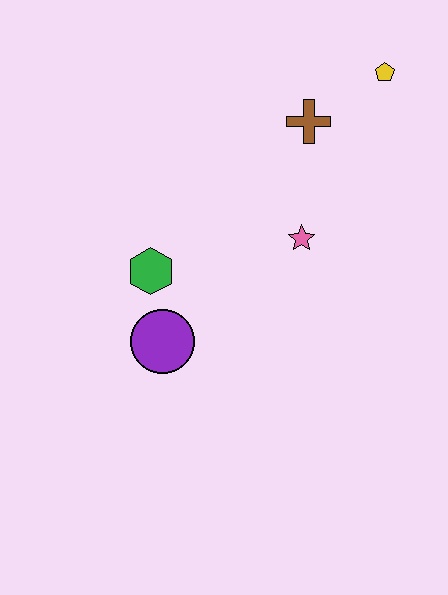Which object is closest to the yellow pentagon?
The brown cross is closest to the yellow pentagon.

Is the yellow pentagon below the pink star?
No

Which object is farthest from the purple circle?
The yellow pentagon is farthest from the purple circle.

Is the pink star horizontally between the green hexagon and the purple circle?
No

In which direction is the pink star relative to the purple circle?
The pink star is to the right of the purple circle.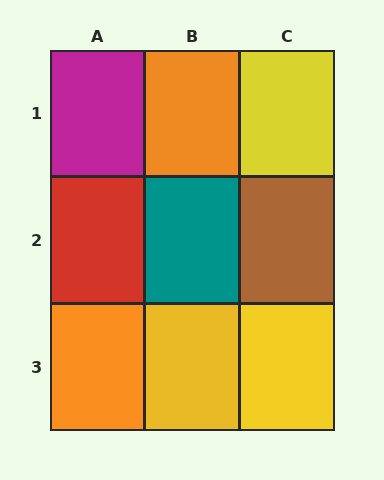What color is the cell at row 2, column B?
Teal.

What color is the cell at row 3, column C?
Yellow.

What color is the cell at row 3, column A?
Orange.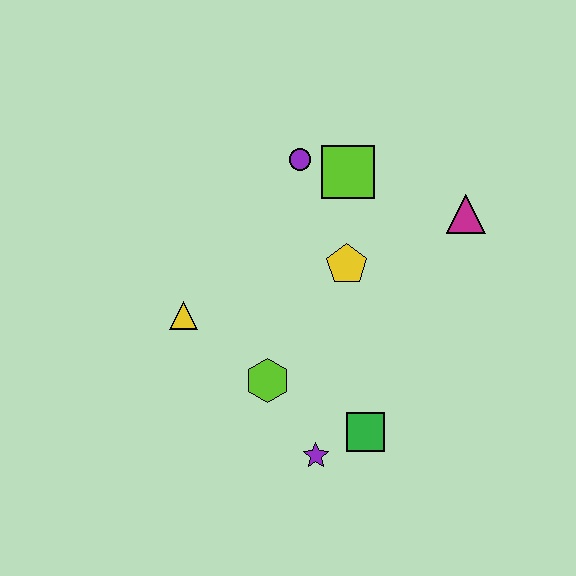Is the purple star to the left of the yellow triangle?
No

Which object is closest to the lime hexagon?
The purple star is closest to the lime hexagon.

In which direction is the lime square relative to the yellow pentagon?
The lime square is above the yellow pentagon.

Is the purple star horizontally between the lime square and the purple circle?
Yes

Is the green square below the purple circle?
Yes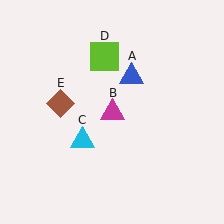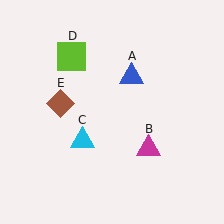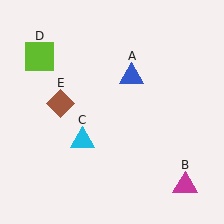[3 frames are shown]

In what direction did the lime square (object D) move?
The lime square (object D) moved left.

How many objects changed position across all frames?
2 objects changed position: magenta triangle (object B), lime square (object D).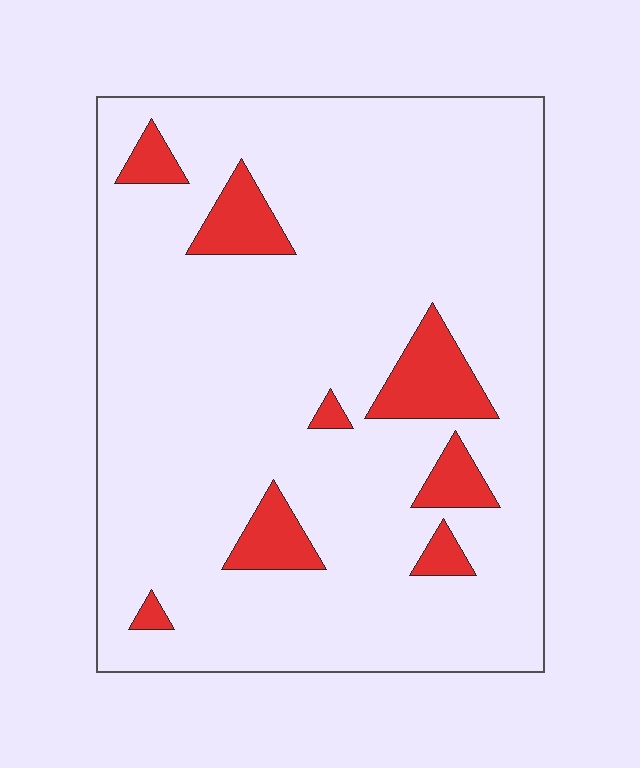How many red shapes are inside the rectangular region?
8.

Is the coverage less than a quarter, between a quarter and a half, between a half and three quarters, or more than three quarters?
Less than a quarter.